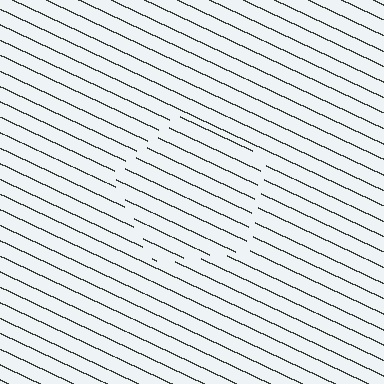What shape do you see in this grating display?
An illusory pentagon. The interior of the shape contains the same grating, shifted by half a period — the contour is defined by the phase discontinuity where line-ends from the inner and outer gratings abut.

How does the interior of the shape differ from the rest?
The interior of the shape contains the same grating, shifted by half a period — the contour is defined by the phase discontinuity where line-ends from the inner and outer gratings abut.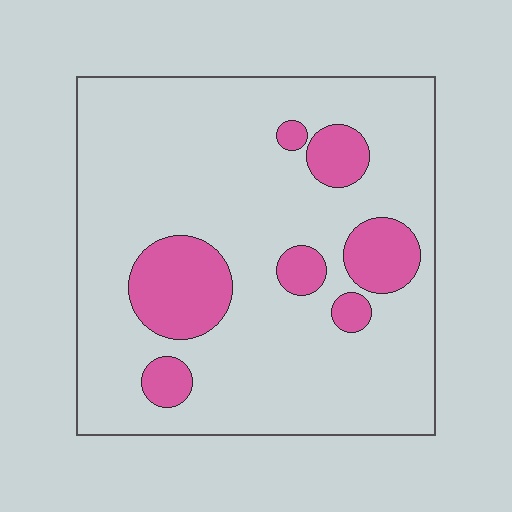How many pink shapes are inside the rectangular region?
7.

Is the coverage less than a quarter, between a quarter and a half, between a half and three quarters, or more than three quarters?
Less than a quarter.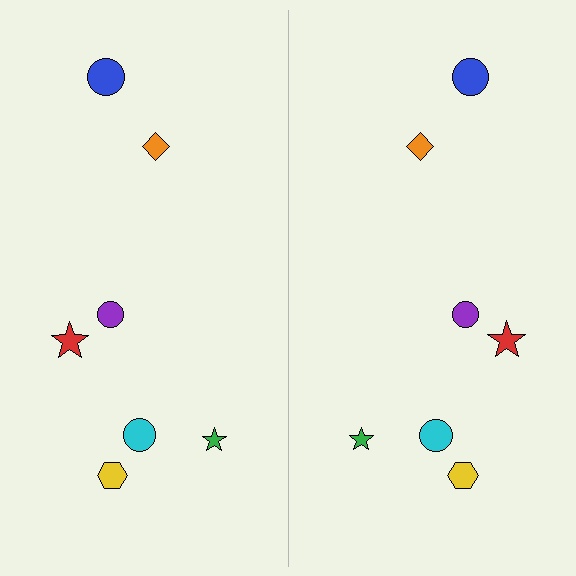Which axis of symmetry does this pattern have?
The pattern has a vertical axis of symmetry running through the center of the image.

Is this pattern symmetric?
Yes, this pattern has bilateral (reflection) symmetry.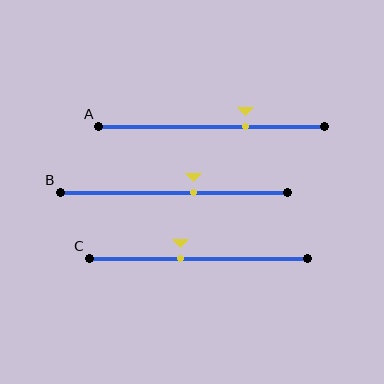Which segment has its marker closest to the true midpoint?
Segment C has its marker closest to the true midpoint.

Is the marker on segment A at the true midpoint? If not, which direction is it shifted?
No, the marker on segment A is shifted to the right by about 15% of the segment length.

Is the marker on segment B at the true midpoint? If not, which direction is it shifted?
No, the marker on segment B is shifted to the right by about 9% of the segment length.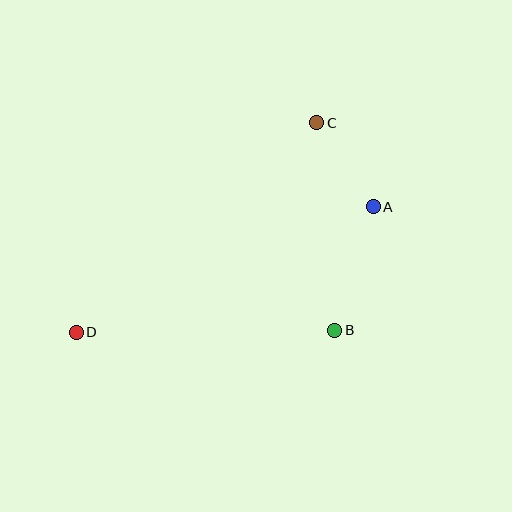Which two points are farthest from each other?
Points A and D are farthest from each other.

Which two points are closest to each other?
Points A and C are closest to each other.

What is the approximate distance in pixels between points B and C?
The distance between B and C is approximately 208 pixels.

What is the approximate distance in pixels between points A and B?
The distance between A and B is approximately 129 pixels.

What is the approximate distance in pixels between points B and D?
The distance between B and D is approximately 259 pixels.